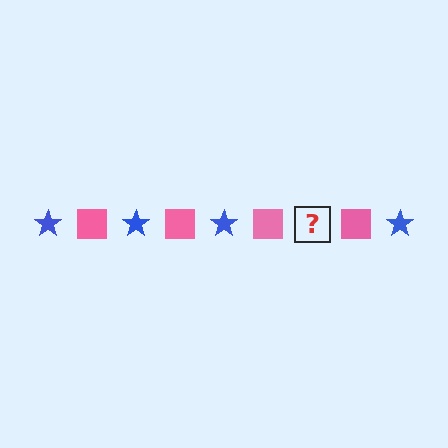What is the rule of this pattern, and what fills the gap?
The rule is that the pattern alternates between blue star and pink square. The gap should be filled with a blue star.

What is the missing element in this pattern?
The missing element is a blue star.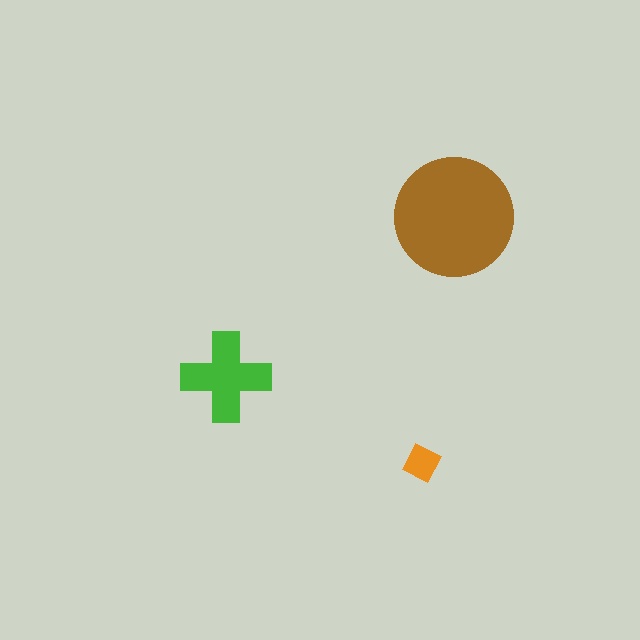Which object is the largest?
The brown circle.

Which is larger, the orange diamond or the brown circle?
The brown circle.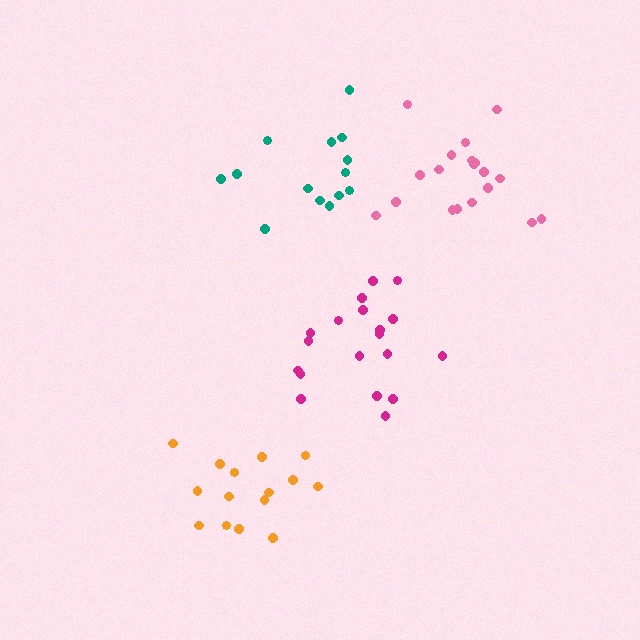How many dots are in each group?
Group 1: 19 dots, Group 2: 19 dots, Group 3: 15 dots, Group 4: 14 dots (67 total).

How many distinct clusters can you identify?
There are 4 distinct clusters.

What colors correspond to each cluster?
The clusters are colored: magenta, pink, orange, teal.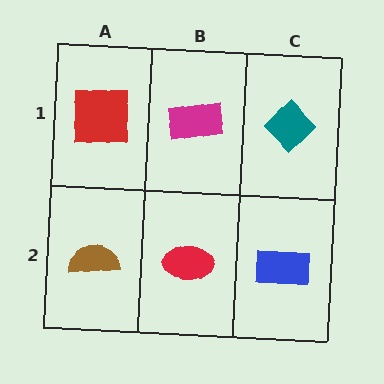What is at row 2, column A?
A brown semicircle.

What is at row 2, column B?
A red ellipse.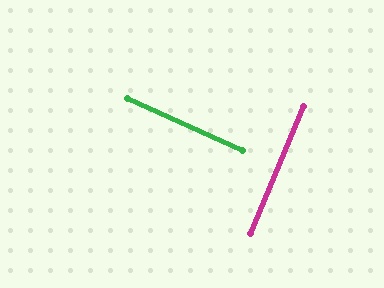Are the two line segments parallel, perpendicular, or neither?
Perpendicular — they meet at approximately 88°.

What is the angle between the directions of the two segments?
Approximately 88 degrees.